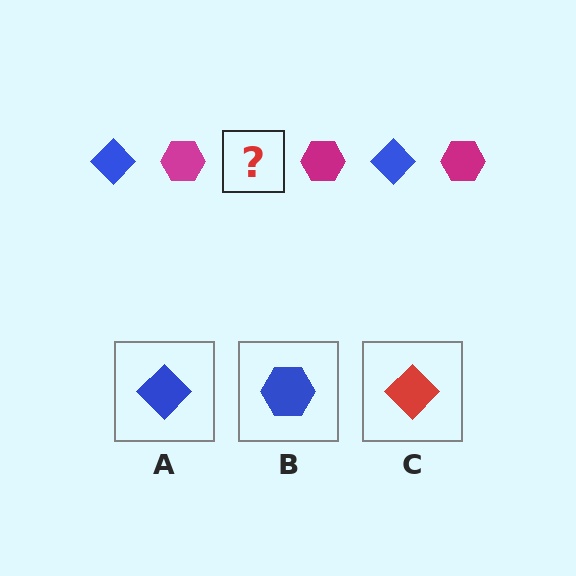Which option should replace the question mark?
Option A.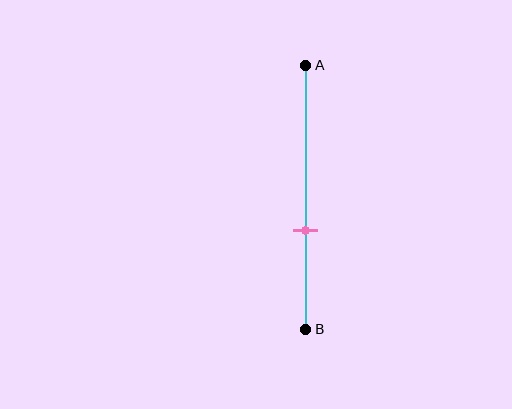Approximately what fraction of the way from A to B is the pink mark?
The pink mark is approximately 65% of the way from A to B.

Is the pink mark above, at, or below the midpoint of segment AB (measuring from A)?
The pink mark is below the midpoint of segment AB.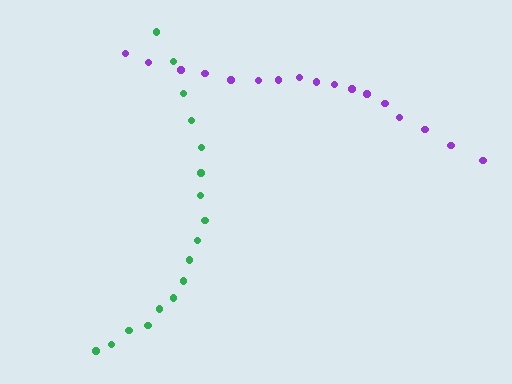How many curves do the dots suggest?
There are 2 distinct paths.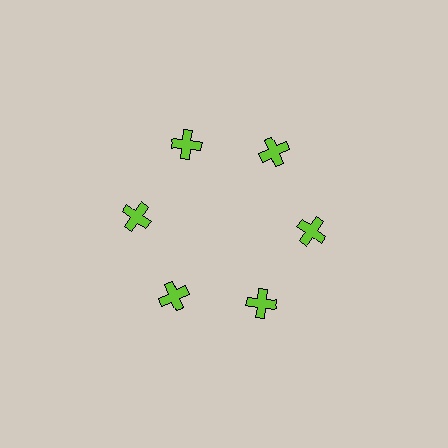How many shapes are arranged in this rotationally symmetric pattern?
There are 6 shapes, arranged in 6 groups of 1.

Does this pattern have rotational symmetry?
Yes, this pattern has 6-fold rotational symmetry. It looks the same after rotating 60 degrees around the center.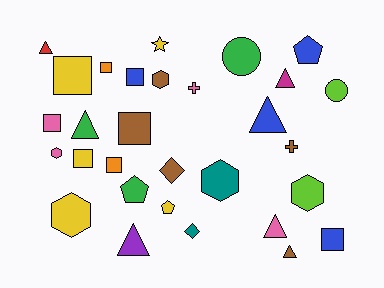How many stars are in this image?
There is 1 star.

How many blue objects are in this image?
There are 4 blue objects.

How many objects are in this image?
There are 30 objects.